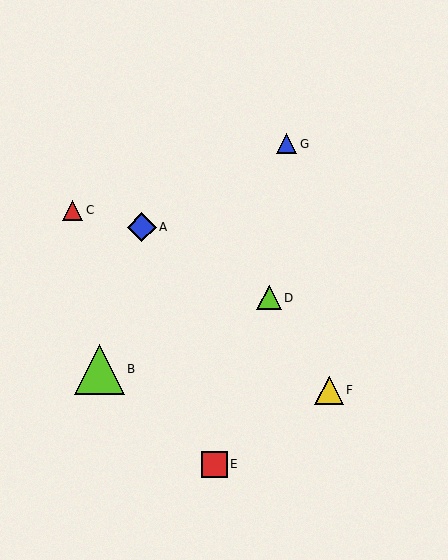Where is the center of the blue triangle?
The center of the blue triangle is at (286, 144).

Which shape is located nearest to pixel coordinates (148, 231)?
The blue diamond (labeled A) at (142, 227) is nearest to that location.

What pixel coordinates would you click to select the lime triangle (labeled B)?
Click at (99, 369) to select the lime triangle B.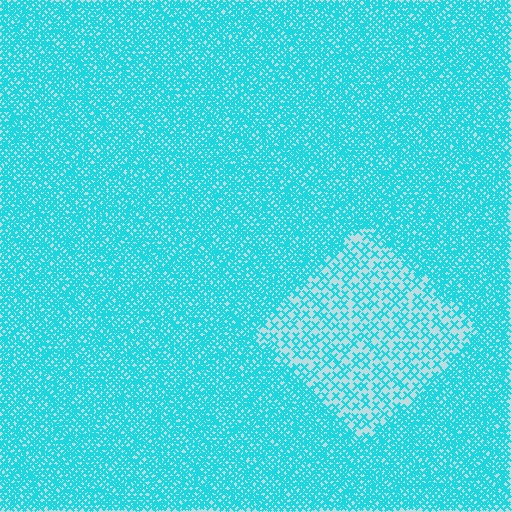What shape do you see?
I see a diamond.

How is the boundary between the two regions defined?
The boundary is defined by a change in element density (approximately 2.7x ratio). All elements are the same color, size, and shape.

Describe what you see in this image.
The image contains small cyan elements arranged at two different densities. A diamond-shaped region is visible where the elements are less densely packed than the surrounding area.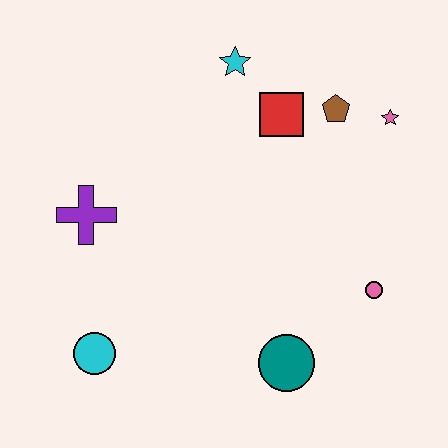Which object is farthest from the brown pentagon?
The cyan circle is farthest from the brown pentagon.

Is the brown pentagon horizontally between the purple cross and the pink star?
Yes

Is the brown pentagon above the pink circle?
Yes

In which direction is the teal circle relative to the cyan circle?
The teal circle is to the right of the cyan circle.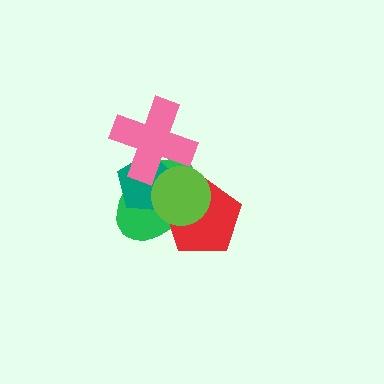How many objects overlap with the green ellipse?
4 objects overlap with the green ellipse.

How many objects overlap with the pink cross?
3 objects overlap with the pink cross.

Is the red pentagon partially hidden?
Yes, it is partially covered by another shape.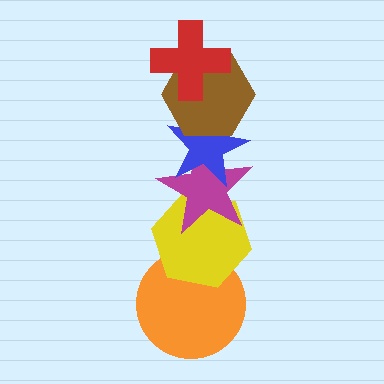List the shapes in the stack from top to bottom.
From top to bottom: the red cross, the brown hexagon, the blue star, the magenta star, the yellow hexagon, the orange circle.